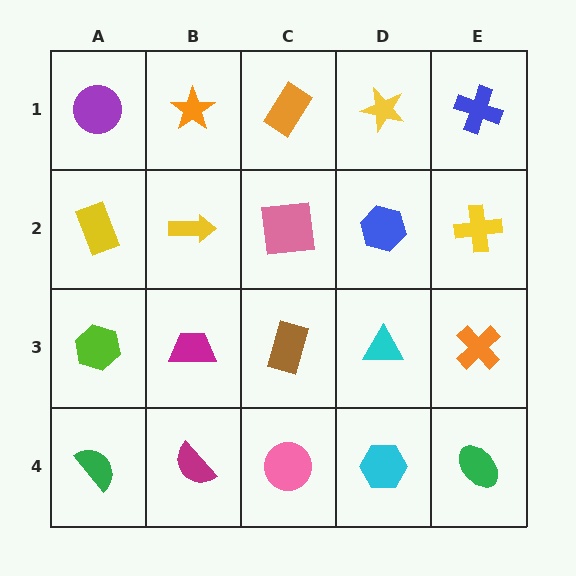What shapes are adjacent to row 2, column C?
An orange rectangle (row 1, column C), a brown rectangle (row 3, column C), a yellow arrow (row 2, column B), a blue hexagon (row 2, column D).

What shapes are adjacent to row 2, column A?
A purple circle (row 1, column A), a lime hexagon (row 3, column A), a yellow arrow (row 2, column B).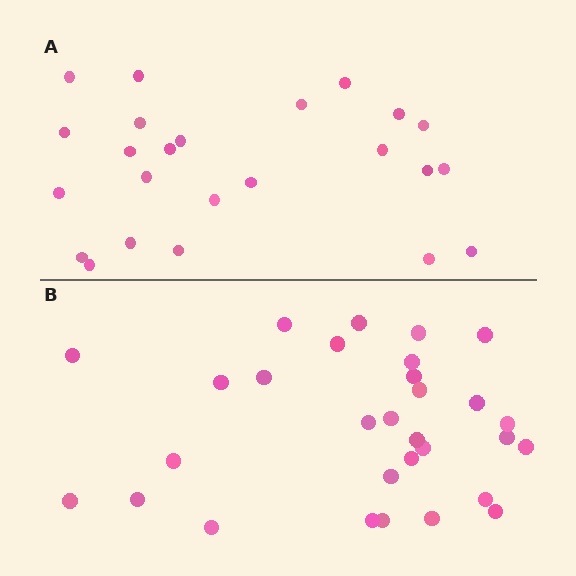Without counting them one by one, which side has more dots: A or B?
Region B (the bottom region) has more dots.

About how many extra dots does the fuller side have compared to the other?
Region B has about 6 more dots than region A.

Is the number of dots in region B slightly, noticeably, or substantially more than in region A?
Region B has noticeably more, but not dramatically so. The ratio is roughly 1.2 to 1.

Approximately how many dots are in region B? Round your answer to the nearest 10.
About 30 dots.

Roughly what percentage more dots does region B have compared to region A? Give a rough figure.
About 25% more.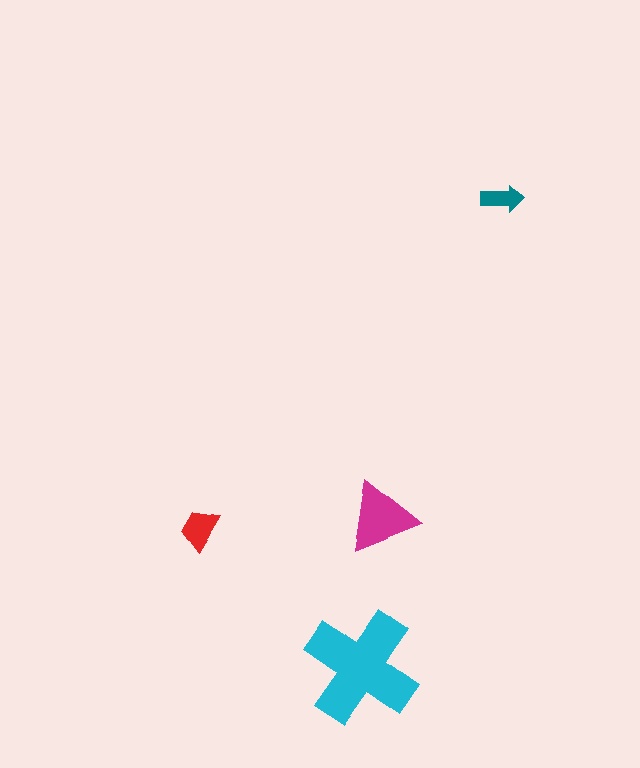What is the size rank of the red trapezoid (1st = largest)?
3rd.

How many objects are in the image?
There are 4 objects in the image.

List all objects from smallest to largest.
The teal arrow, the red trapezoid, the magenta triangle, the cyan cross.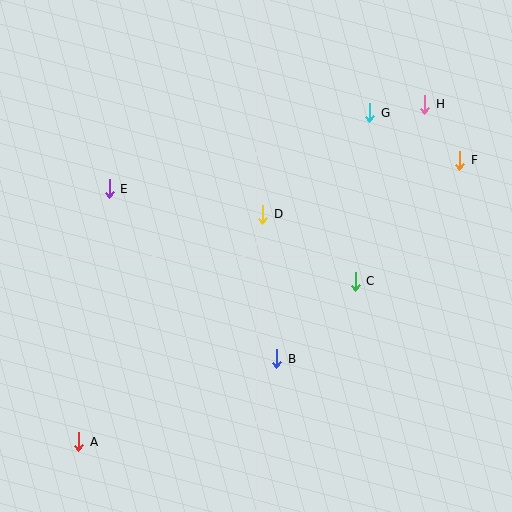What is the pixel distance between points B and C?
The distance between B and C is 110 pixels.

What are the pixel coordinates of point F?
Point F is at (460, 160).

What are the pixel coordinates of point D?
Point D is at (263, 214).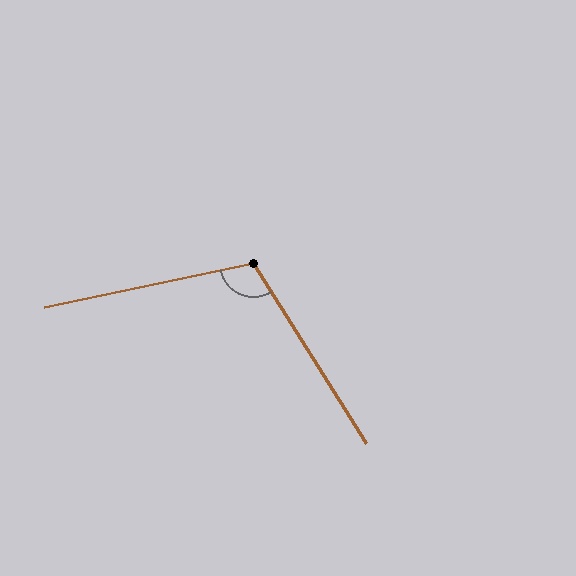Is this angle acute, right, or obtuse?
It is obtuse.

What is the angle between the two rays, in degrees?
Approximately 110 degrees.